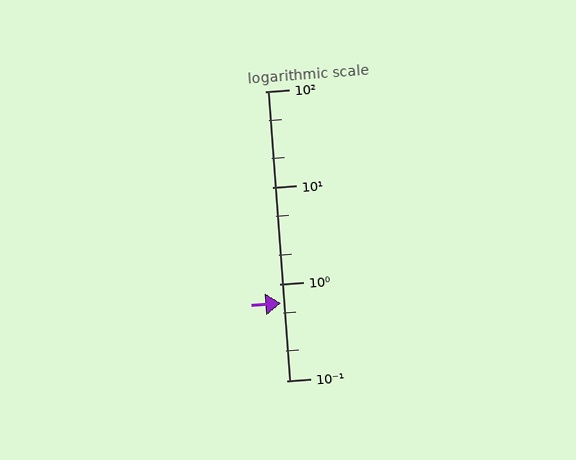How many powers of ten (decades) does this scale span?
The scale spans 3 decades, from 0.1 to 100.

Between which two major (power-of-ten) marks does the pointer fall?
The pointer is between 0.1 and 1.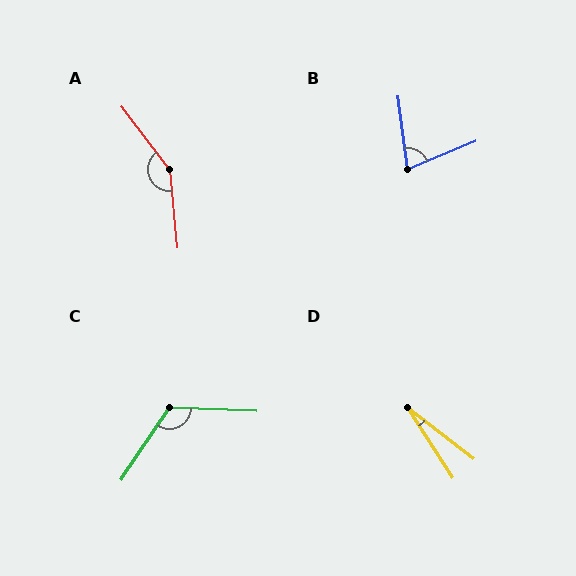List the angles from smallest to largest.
D (20°), B (75°), C (122°), A (148°).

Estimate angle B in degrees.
Approximately 75 degrees.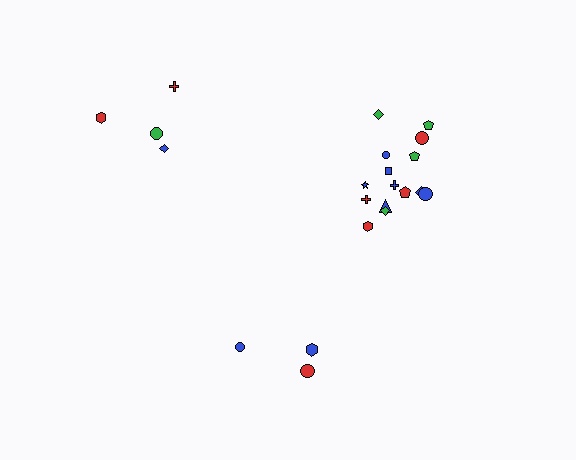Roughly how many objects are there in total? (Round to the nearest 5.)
Roughly 20 objects in total.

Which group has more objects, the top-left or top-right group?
The top-right group.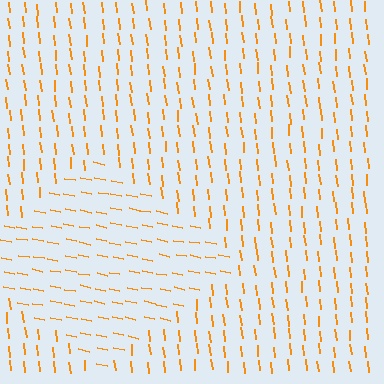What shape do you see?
I see a diamond.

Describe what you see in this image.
The image is filled with small orange line segments. A diamond region in the image has lines oriented differently from the surrounding lines, creating a visible texture boundary.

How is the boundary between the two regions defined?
The boundary is defined purely by a change in line orientation (approximately 73 degrees difference). All lines are the same color and thickness.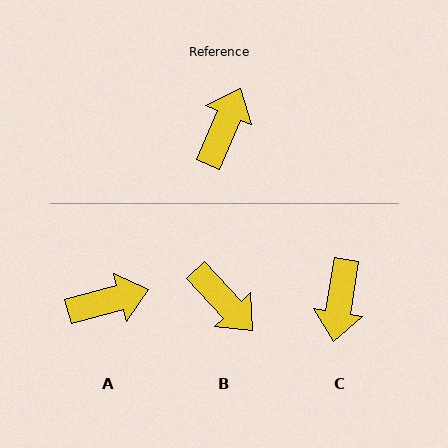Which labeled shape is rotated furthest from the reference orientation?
C, about 166 degrees away.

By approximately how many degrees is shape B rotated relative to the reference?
Approximately 114 degrees clockwise.